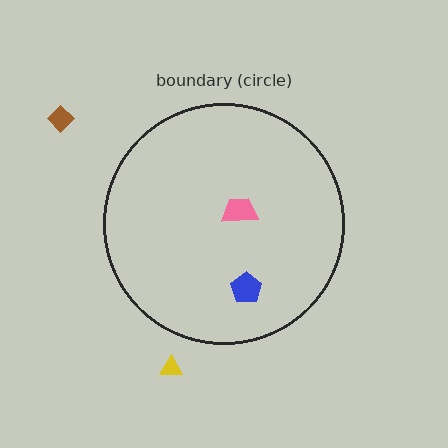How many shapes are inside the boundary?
2 inside, 2 outside.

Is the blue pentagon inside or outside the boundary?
Inside.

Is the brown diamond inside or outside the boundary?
Outside.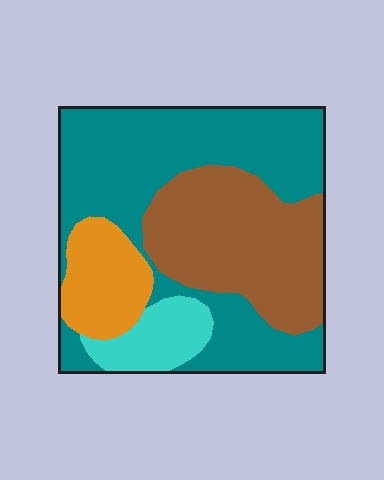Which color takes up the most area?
Teal, at roughly 50%.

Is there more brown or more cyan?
Brown.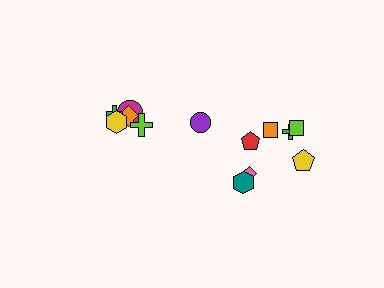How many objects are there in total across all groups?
There are 13 objects.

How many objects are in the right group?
There are 8 objects.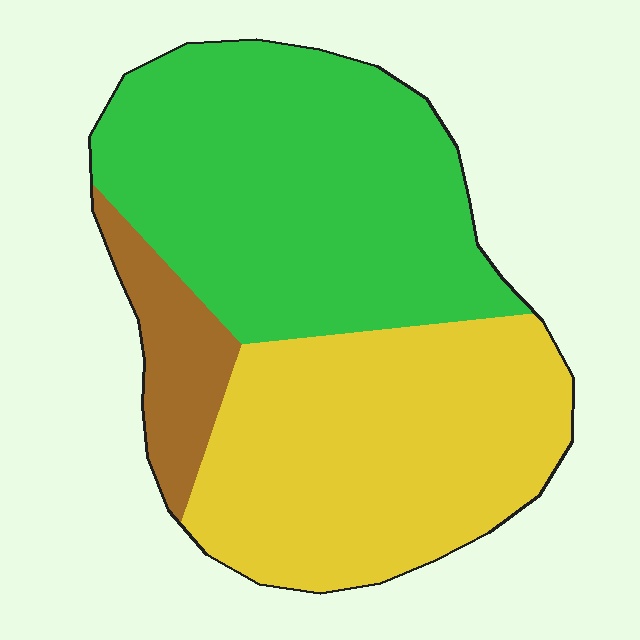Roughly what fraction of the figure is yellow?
Yellow covers 42% of the figure.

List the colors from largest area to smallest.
From largest to smallest: green, yellow, brown.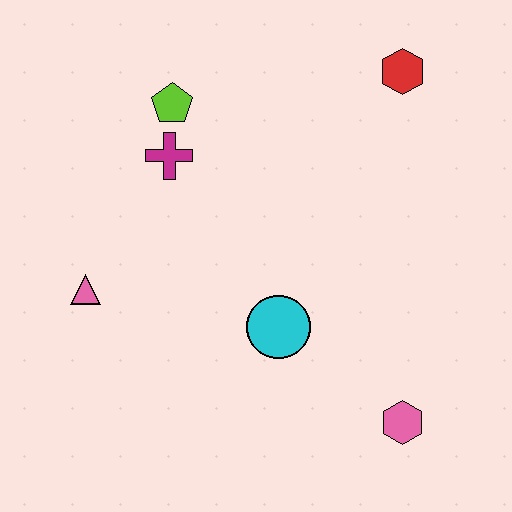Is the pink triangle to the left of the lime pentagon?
Yes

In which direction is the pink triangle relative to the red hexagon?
The pink triangle is to the left of the red hexagon.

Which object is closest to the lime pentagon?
The magenta cross is closest to the lime pentagon.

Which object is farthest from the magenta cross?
The pink hexagon is farthest from the magenta cross.